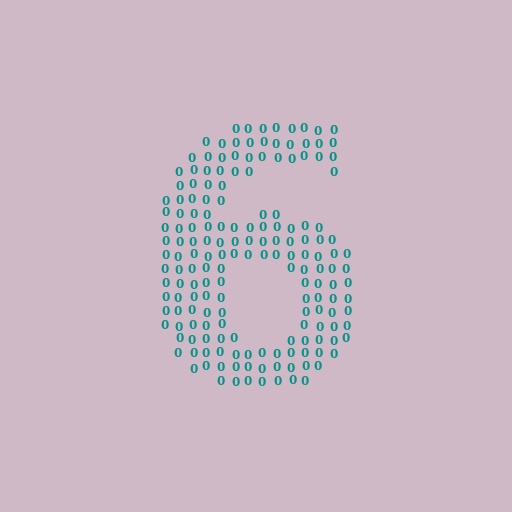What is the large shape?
The large shape is the digit 6.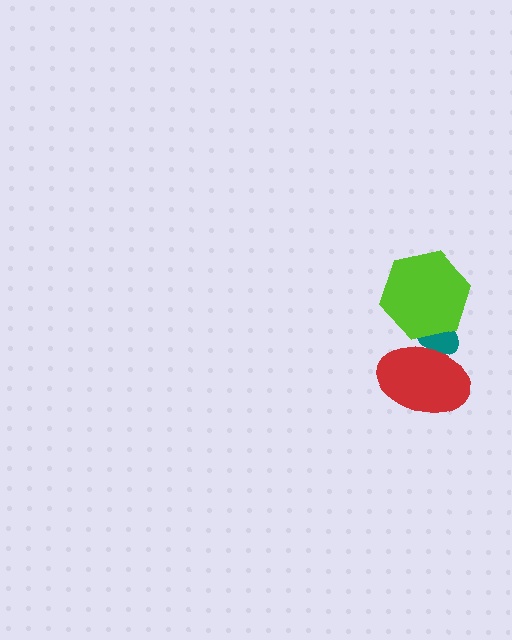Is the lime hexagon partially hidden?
No, no other shape covers it.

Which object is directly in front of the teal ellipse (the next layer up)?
The red ellipse is directly in front of the teal ellipse.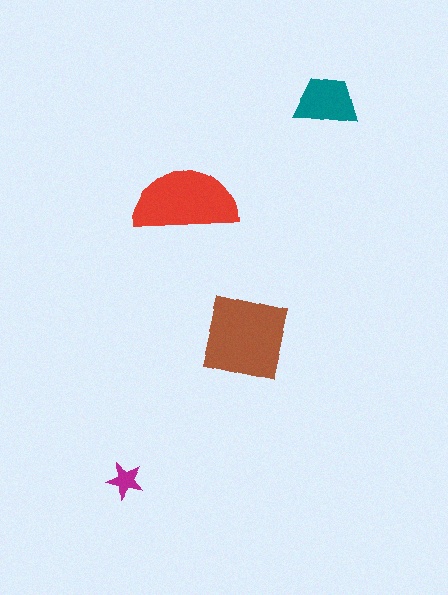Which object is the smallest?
The magenta star.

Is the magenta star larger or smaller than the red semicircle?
Smaller.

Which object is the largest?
The brown square.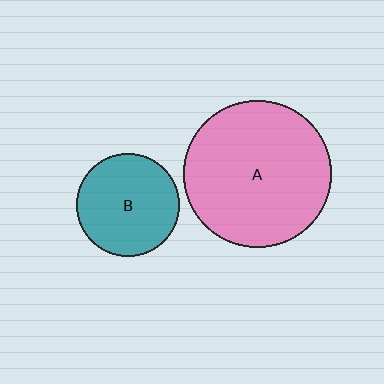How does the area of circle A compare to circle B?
Approximately 2.1 times.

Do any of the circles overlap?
No, none of the circles overlap.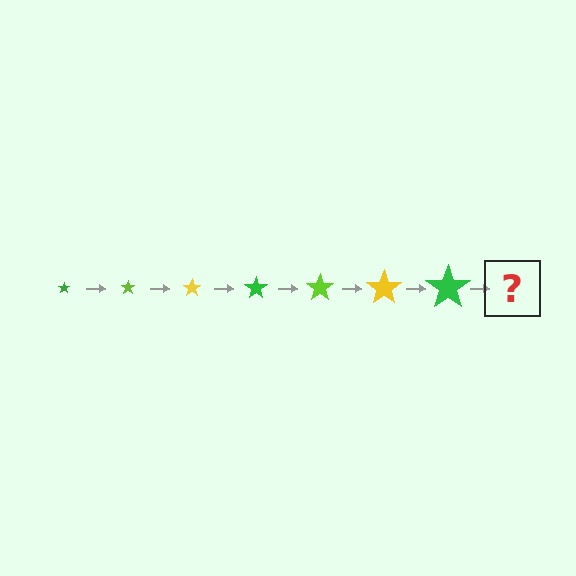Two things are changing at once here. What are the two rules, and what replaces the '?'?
The two rules are that the star grows larger each step and the color cycles through green, lime, and yellow. The '?' should be a lime star, larger than the previous one.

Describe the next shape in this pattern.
It should be a lime star, larger than the previous one.